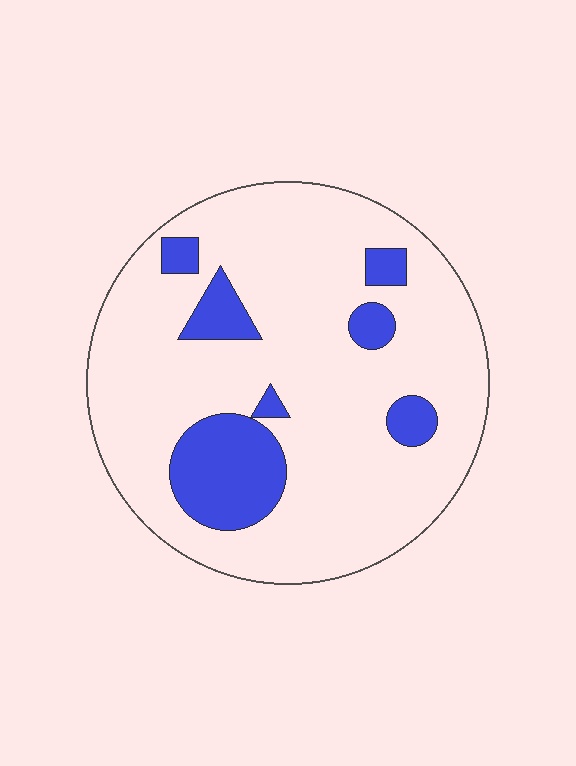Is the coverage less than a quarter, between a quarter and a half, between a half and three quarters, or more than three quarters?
Less than a quarter.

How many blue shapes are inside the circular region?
7.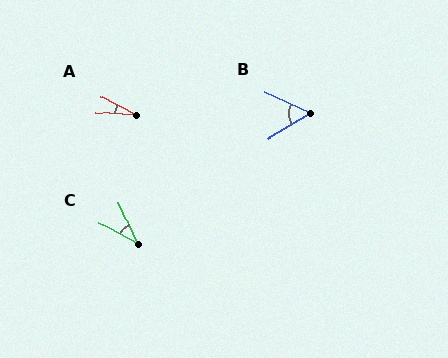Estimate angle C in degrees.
Approximately 37 degrees.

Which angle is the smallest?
A, at approximately 23 degrees.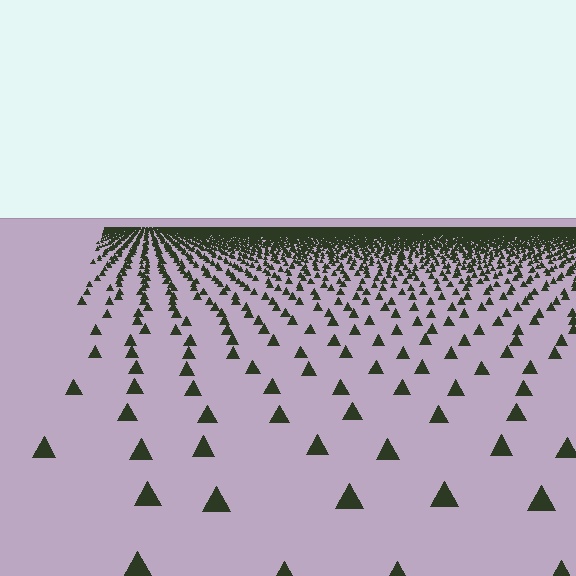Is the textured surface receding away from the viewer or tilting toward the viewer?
The surface is receding away from the viewer. Texture elements get smaller and denser toward the top.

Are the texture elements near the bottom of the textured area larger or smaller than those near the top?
Larger. Near the bottom, elements are closer to the viewer and appear at a bigger on-screen size.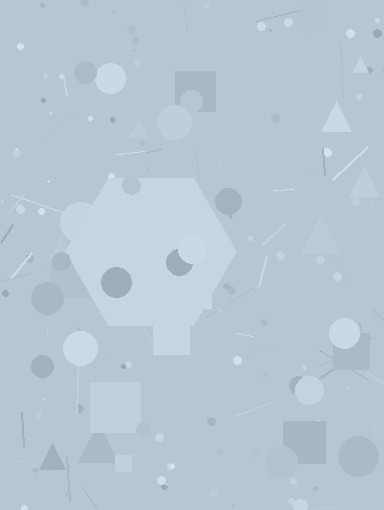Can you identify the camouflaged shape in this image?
The camouflaged shape is a hexagon.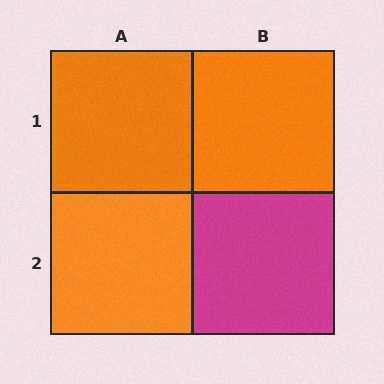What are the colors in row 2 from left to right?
Orange, magenta.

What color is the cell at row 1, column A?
Orange.